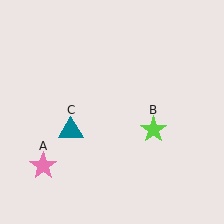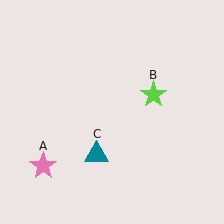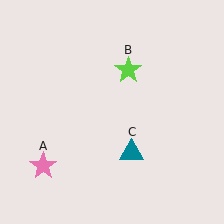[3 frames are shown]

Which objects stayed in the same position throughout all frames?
Pink star (object A) remained stationary.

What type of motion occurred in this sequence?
The lime star (object B), teal triangle (object C) rotated counterclockwise around the center of the scene.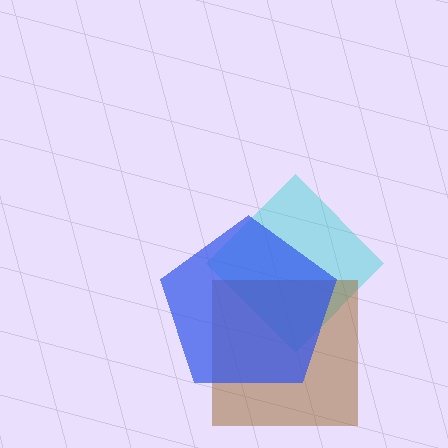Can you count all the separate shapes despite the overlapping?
Yes, there are 3 separate shapes.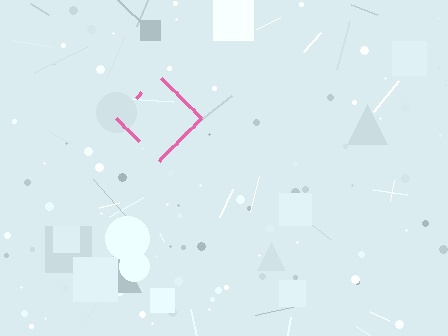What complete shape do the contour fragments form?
The contour fragments form a diamond.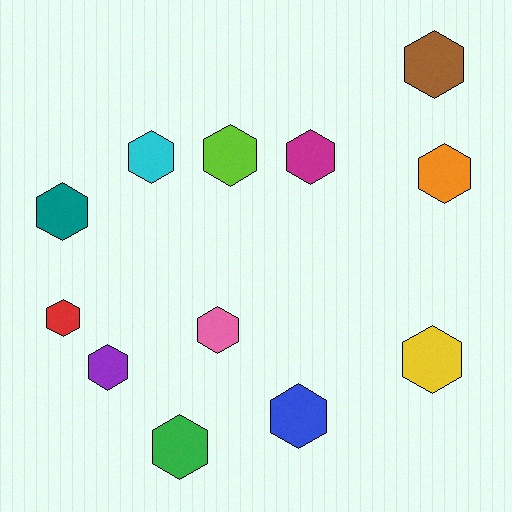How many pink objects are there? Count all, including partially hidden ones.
There is 1 pink object.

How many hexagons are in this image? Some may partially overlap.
There are 12 hexagons.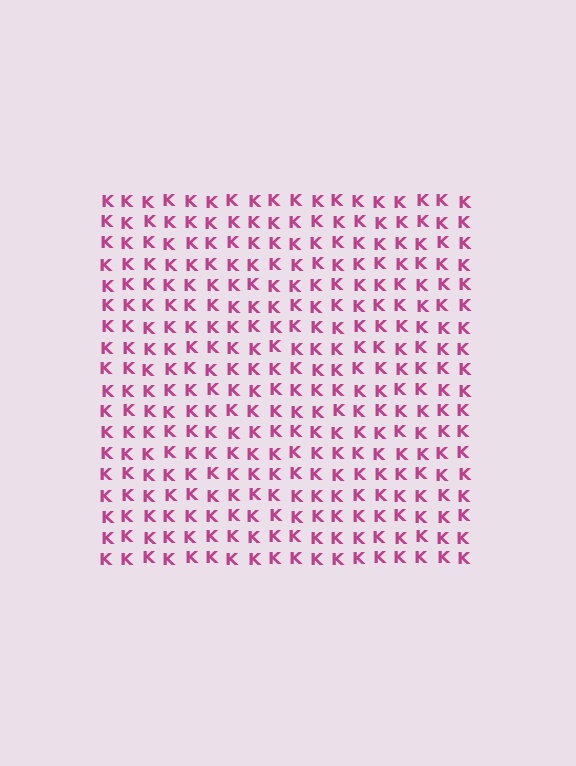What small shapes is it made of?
It is made of small letter K's.